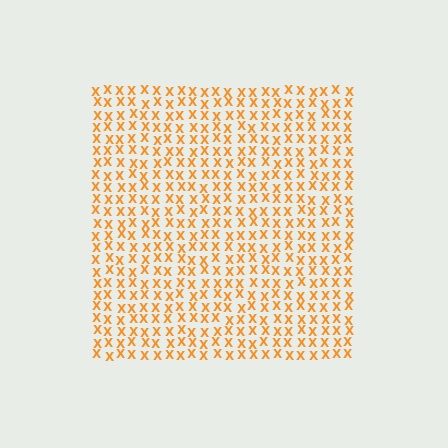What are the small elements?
The small elements are letter X's.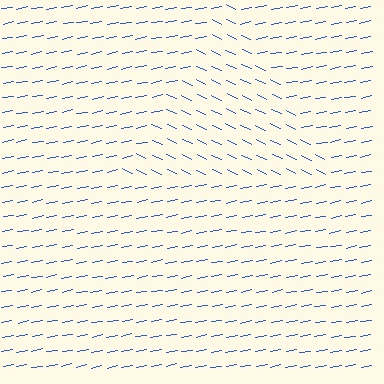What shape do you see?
I see a triangle.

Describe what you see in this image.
The image is filled with small blue line segments. A triangle region in the image has lines oriented differently from the surrounding lines, creating a visible texture boundary.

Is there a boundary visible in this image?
Yes, there is a texture boundary formed by a change in line orientation.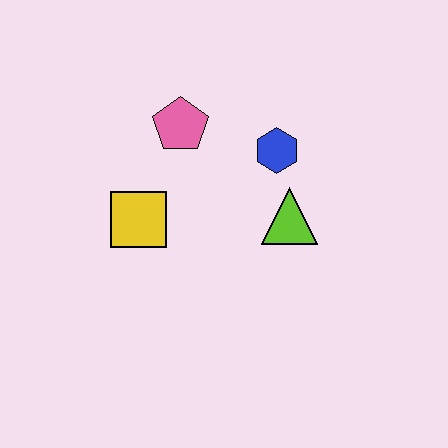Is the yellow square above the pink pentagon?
No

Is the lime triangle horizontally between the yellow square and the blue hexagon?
No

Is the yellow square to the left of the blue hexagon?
Yes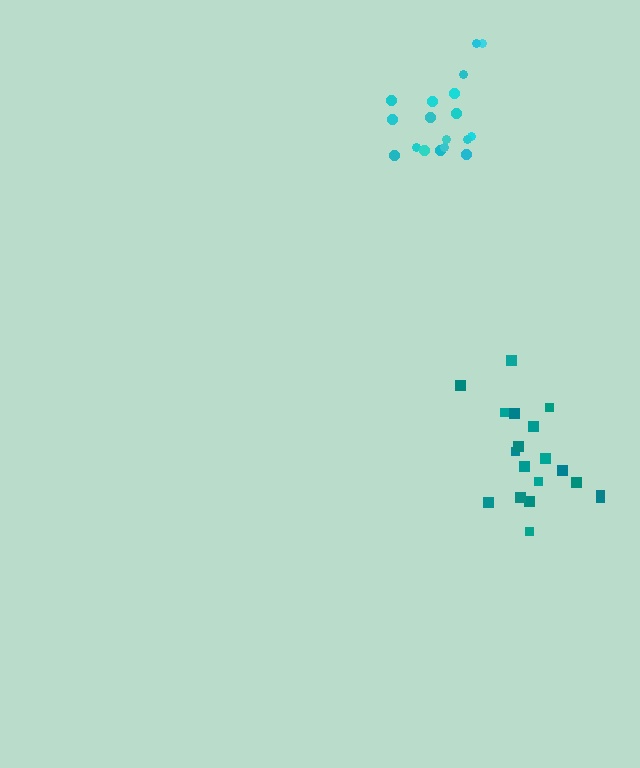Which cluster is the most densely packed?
Cyan.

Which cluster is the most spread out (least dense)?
Teal.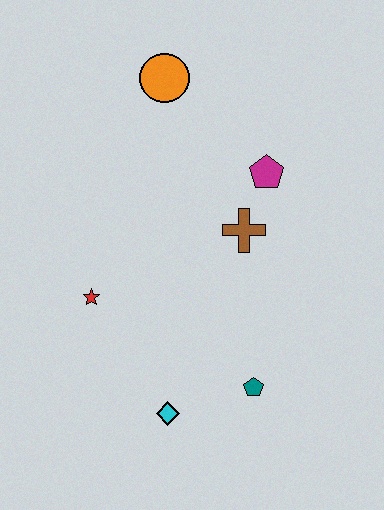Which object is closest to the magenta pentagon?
The brown cross is closest to the magenta pentagon.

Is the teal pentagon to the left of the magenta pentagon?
Yes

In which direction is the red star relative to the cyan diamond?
The red star is above the cyan diamond.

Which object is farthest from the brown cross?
The cyan diamond is farthest from the brown cross.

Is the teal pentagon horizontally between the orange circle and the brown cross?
No